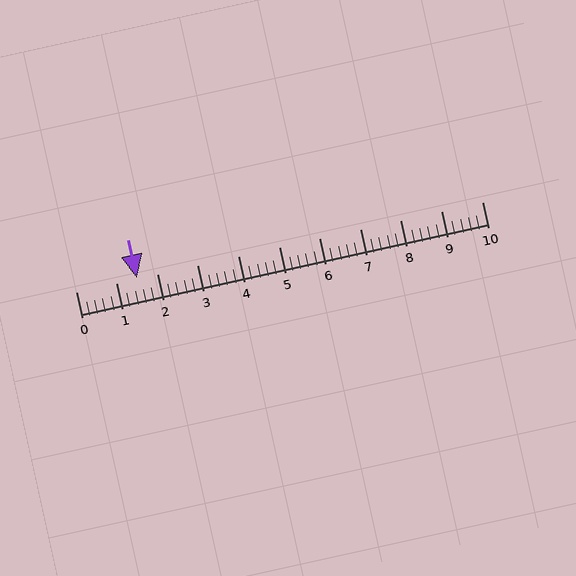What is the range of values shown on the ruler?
The ruler shows values from 0 to 10.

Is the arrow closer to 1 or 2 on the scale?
The arrow is closer to 2.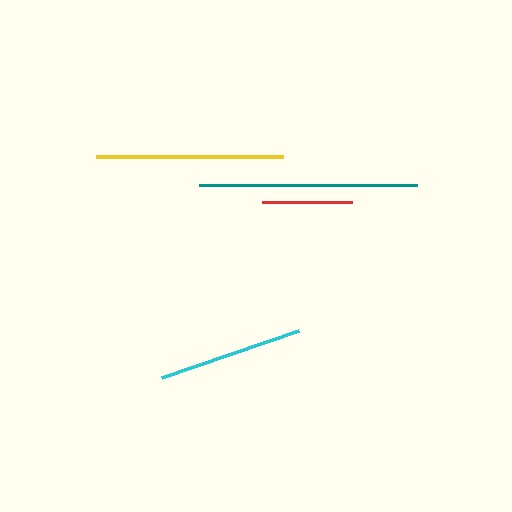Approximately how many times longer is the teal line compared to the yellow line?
The teal line is approximately 1.2 times the length of the yellow line.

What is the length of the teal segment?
The teal segment is approximately 218 pixels long.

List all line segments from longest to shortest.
From longest to shortest: teal, yellow, cyan, red.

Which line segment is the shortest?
The red line is the shortest at approximately 90 pixels.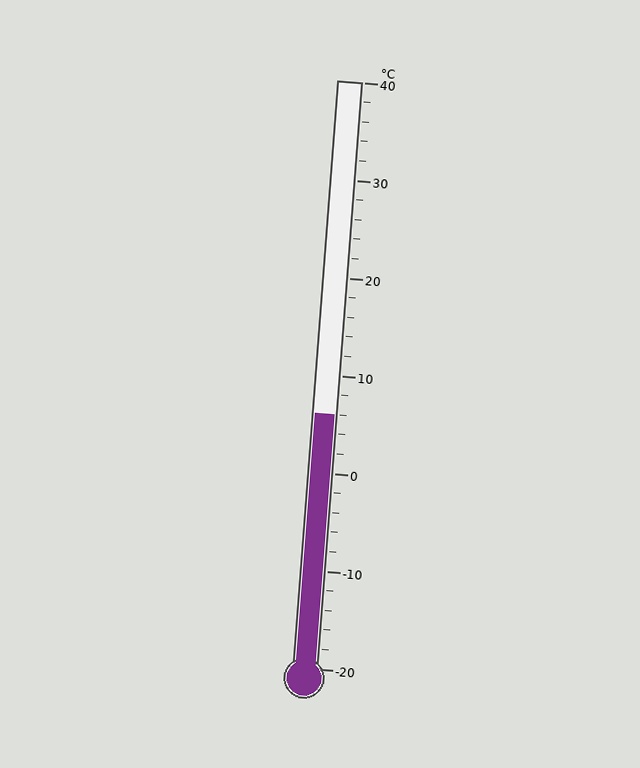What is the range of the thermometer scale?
The thermometer scale ranges from -20°C to 40°C.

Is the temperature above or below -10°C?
The temperature is above -10°C.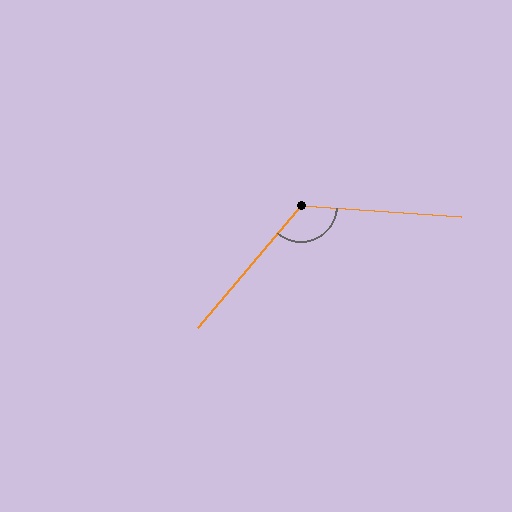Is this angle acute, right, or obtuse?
It is obtuse.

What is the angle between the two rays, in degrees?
Approximately 126 degrees.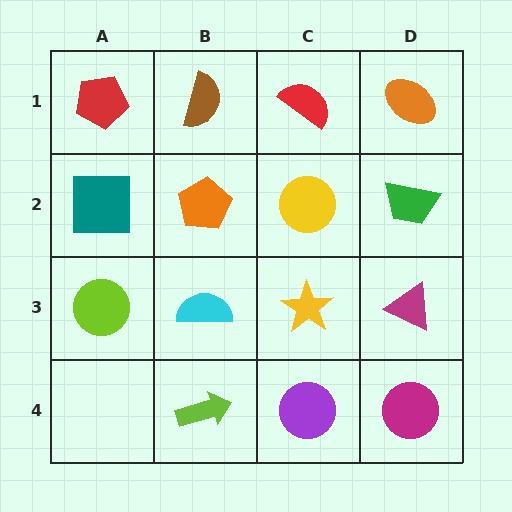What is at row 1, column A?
A red pentagon.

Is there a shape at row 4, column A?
No, that cell is empty.